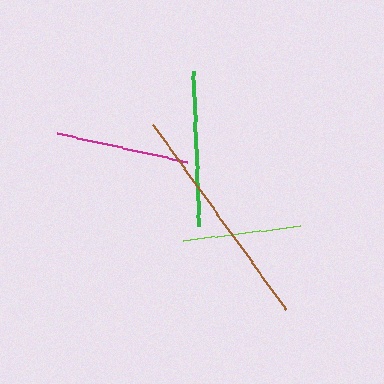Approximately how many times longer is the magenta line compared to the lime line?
The magenta line is approximately 1.1 times the length of the lime line.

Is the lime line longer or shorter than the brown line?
The brown line is longer than the lime line.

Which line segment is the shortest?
The lime line is the shortest at approximately 119 pixels.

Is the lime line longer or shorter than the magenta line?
The magenta line is longer than the lime line.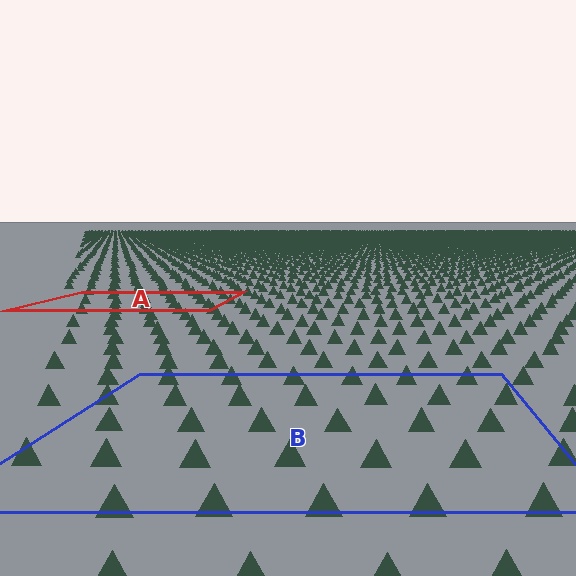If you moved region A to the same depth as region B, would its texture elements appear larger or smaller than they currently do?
They would appear larger. At a closer depth, the same texture elements are projected at a bigger on-screen size.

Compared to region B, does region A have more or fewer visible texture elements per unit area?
Region A has more texture elements per unit area — they are packed more densely because it is farther away.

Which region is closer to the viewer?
Region B is closer. The texture elements there are larger and more spread out.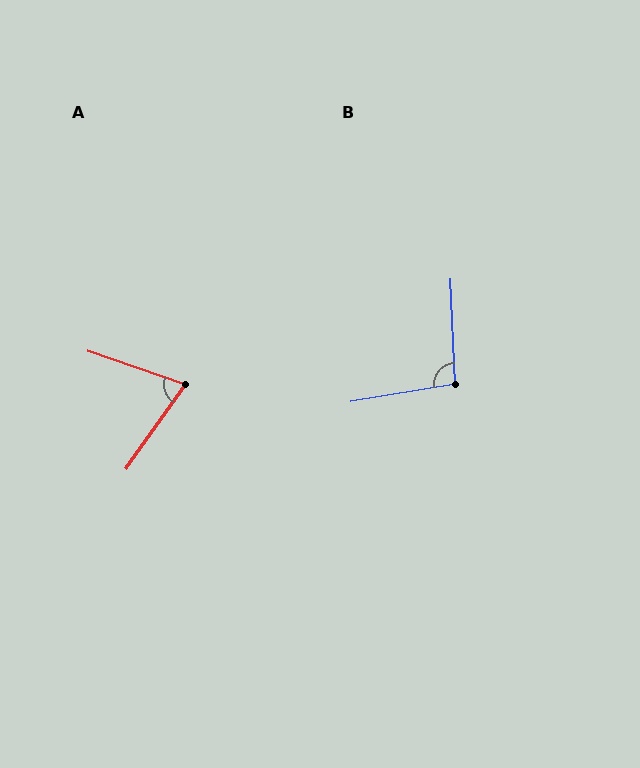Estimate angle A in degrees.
Approximately 74 degrees.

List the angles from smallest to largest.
A (74°), B (97°).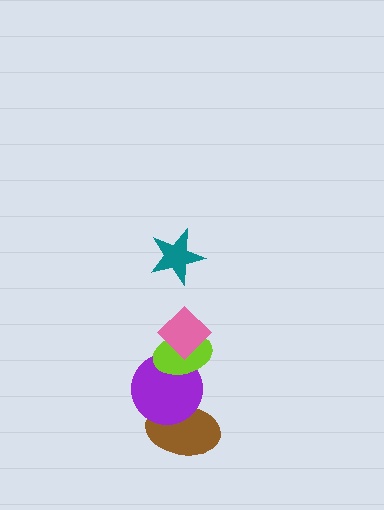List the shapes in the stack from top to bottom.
From top to bottom: the teal star, the pink diamond, the lime ellipse, the purple circle, the brown ellipse.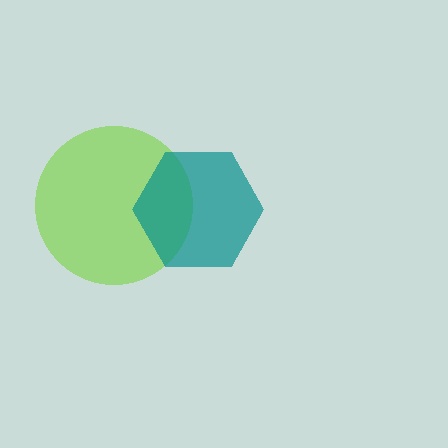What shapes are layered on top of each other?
The layered shapes are: a lime circle, a teal hexagon.